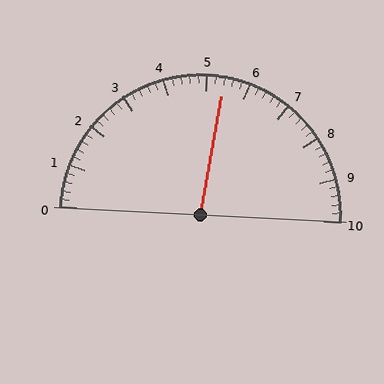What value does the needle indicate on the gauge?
The needle indicates approximately 5.4.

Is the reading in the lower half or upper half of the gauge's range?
The reading is in the upper half of the range (0 to 10).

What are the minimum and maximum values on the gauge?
The gauge ranges from 0 to 10.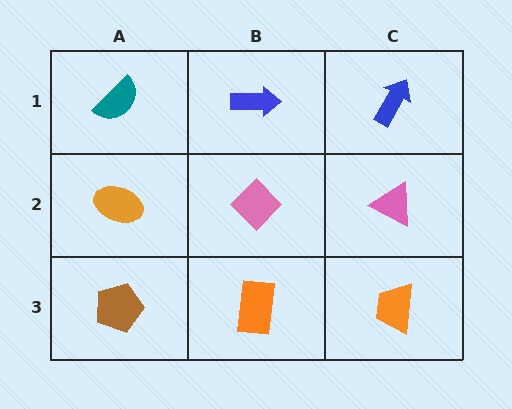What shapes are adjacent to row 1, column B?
A pink diamond (row 2, column B), a teal semicircle (row 1, column A), a blue arrow (row 1, column C).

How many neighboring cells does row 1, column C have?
2.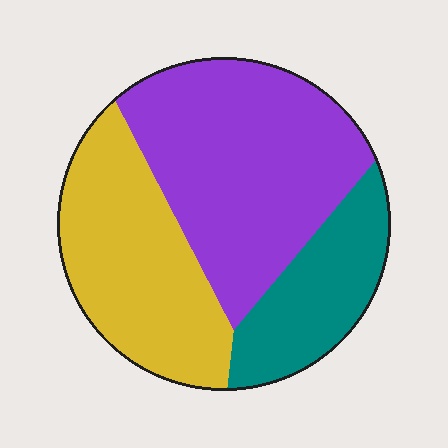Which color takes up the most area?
Purple, at roughly 45%.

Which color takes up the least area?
Teal, at roughly 20%.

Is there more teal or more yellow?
Yellow.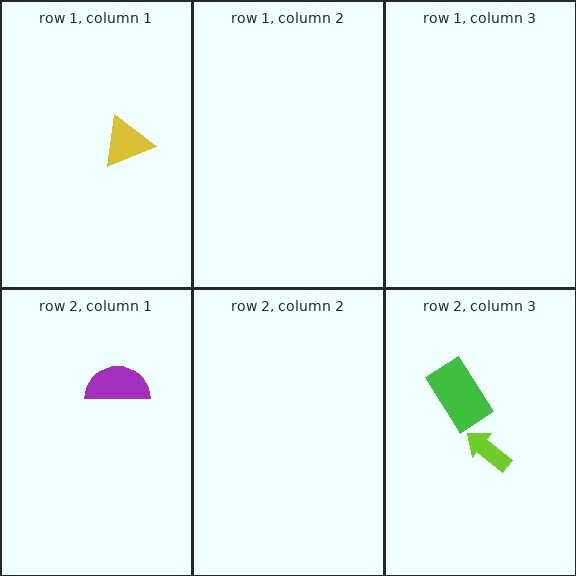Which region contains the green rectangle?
The row 2, column 3 region.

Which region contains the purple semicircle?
The row 2, column 1 region.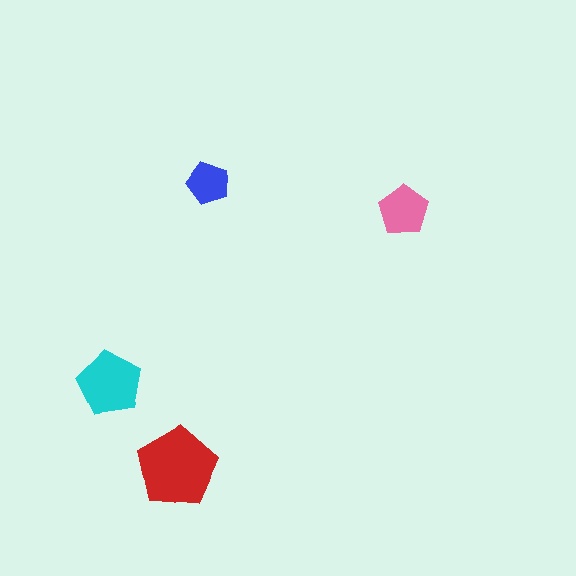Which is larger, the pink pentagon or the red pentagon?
The red one.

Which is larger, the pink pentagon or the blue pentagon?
The pink one.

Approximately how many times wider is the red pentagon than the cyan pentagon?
About 1.5 times wider.